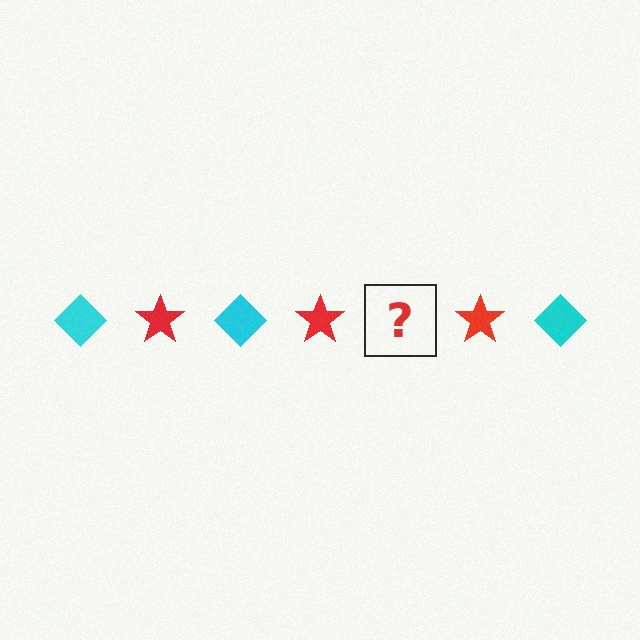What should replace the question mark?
The question mark should be replaced with a cyan diamond.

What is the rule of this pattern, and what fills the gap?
The rule is that the pattern alternates between cyan diamond and red star. The gap should be filled with a cyan diamond.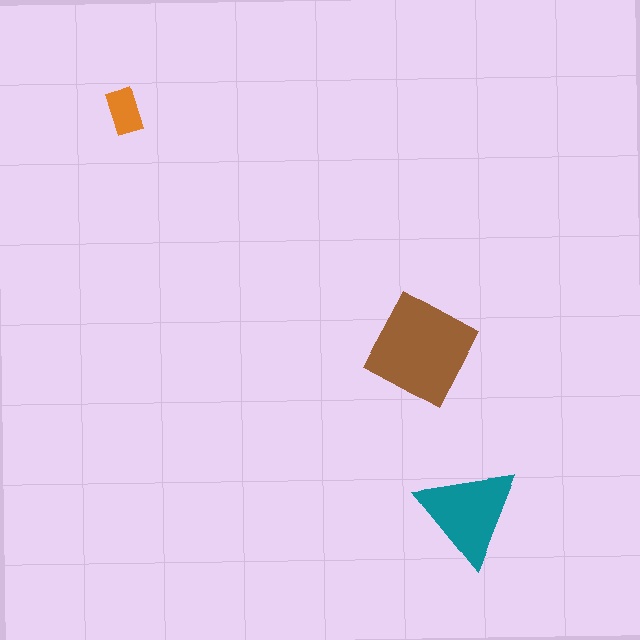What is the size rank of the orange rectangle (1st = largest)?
3rd.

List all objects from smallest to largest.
The orange rectangle, the teal triangle, the brown diamond.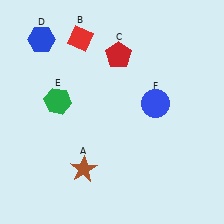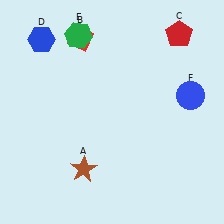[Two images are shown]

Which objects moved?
The objects that moved are: the red pentagon (C), the green hexagon (E), the blue circle (F).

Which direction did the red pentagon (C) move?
The red pentagon (C) moved right.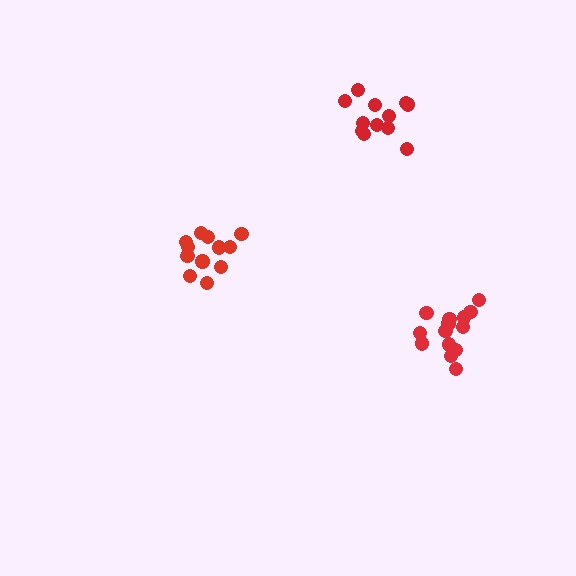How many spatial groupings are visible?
There are 3 spatial groupings.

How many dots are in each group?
Group 1: 12 dots, Group 2: 12 dots, Group 3: 15 dots (39 total).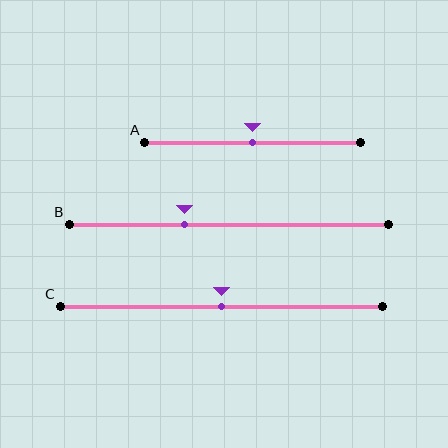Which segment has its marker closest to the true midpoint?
Segment A has its marker closest to the true midpoint.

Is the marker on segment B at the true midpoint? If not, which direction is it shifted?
No, the marker on segment B is shifted to the left by about 14% of the segment length.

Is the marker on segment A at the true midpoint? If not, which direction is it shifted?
Yes, the marker on segment A is at the true midpoint.